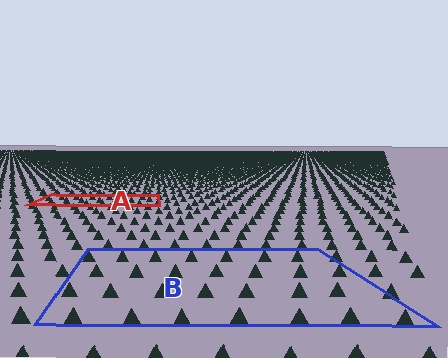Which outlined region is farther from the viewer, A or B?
Region A is farther from the viewer — the texture elements inside it appear smaller and more densely packed.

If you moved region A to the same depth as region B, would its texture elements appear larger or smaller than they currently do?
They would appear larger. At a closer depth, the same texture elements are projected at a bigger on-screen size.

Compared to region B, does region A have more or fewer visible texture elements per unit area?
Region A has more texture elements per unit area — they are packed more densely because it is farther away.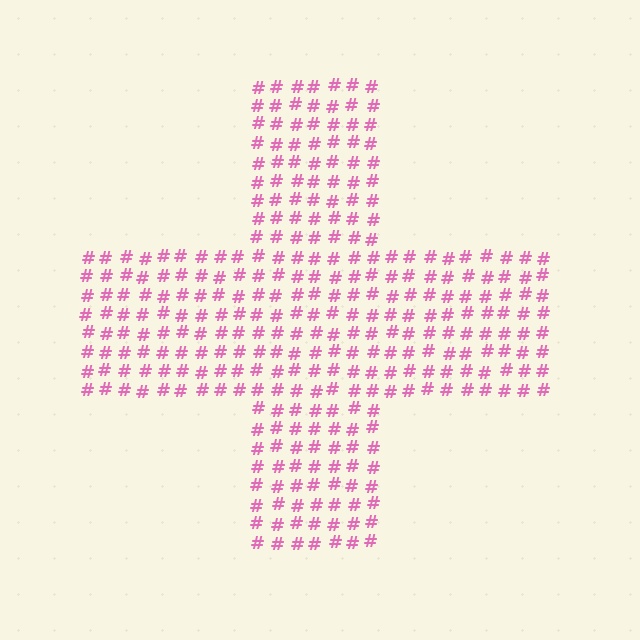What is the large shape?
The large shape is a cross.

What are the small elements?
The small elements are hash symbols.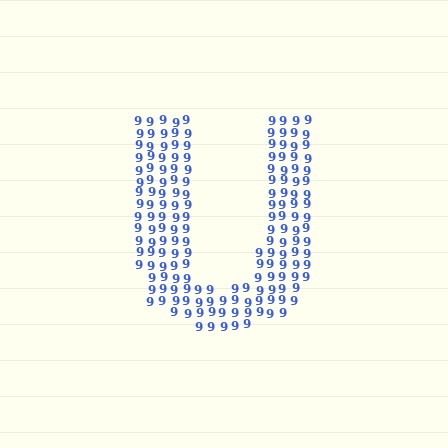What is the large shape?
The large shape is the letter U.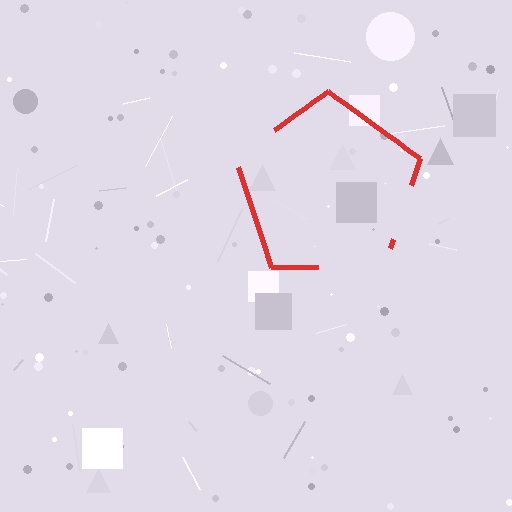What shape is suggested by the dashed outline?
The dashed outline suggests a pentagon.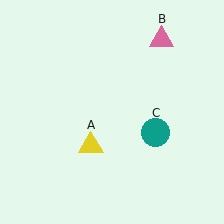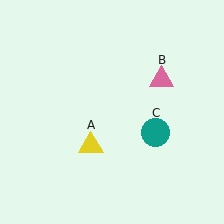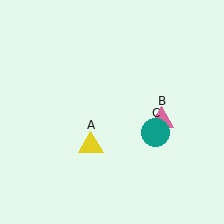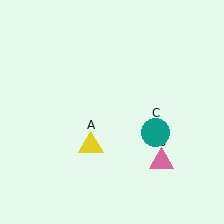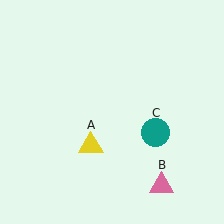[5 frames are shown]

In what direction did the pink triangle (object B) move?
The pink triangle (object B) moved down.